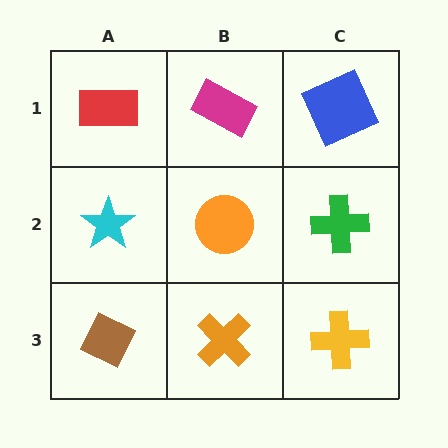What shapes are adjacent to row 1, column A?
A cyan star (row 2, column A), a magenta rectangle (row 1, column B).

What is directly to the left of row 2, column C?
An orange circle.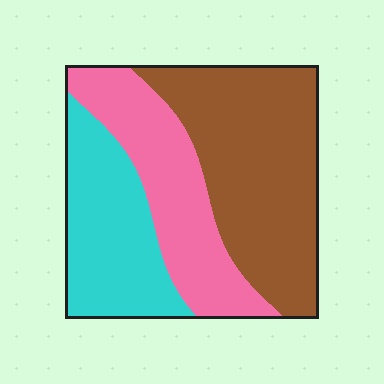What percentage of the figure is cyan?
Cyan covers 27% of the figure.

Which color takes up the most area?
Brown, at roughly 45%.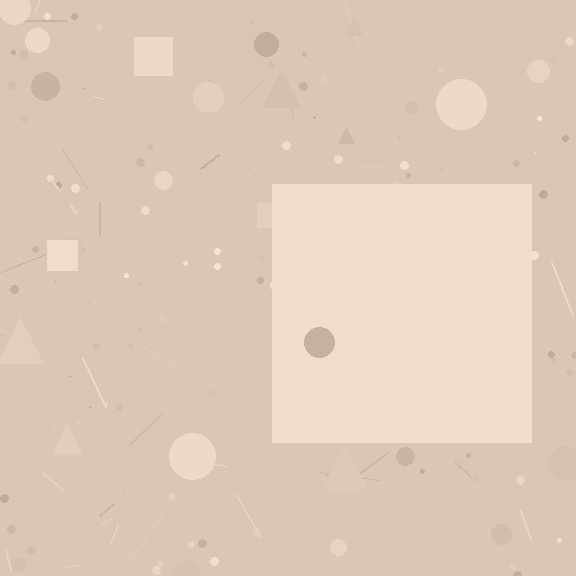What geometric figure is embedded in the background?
A square is embedded in the background.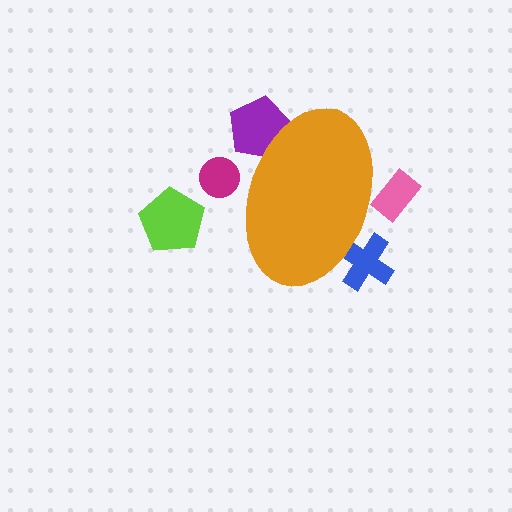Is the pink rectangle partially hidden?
Yes, the pink rectangle is partially hidden behind the orange ellipse.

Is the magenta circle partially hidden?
Yes, the magenta circle is partially hidden behind the orange ellipse.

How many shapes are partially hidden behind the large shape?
4 shapes are partially hidden.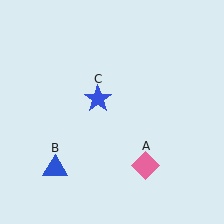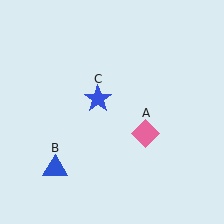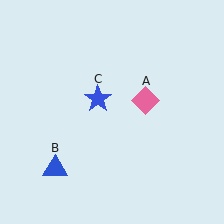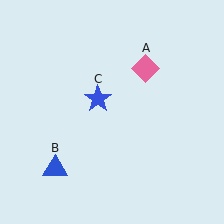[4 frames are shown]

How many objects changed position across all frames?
1 object changed position: pink diamond (object A).